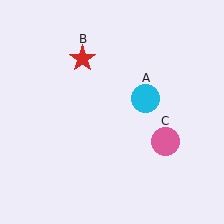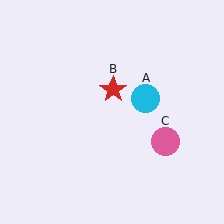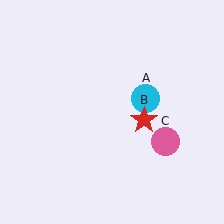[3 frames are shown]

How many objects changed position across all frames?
1 object changed position: red star (object B).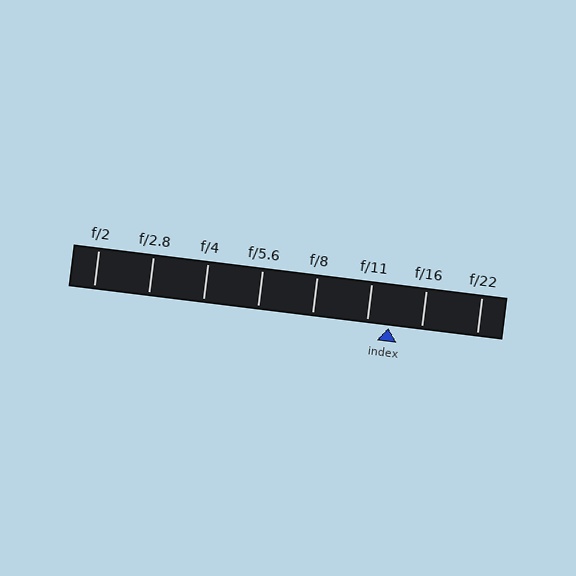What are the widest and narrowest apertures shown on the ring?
The widest aperture shown is f/2 and the narrowest is f/22.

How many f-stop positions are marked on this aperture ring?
There are 8 f-stop positions marked.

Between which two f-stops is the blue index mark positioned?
The index mark is between f/11 and f/16.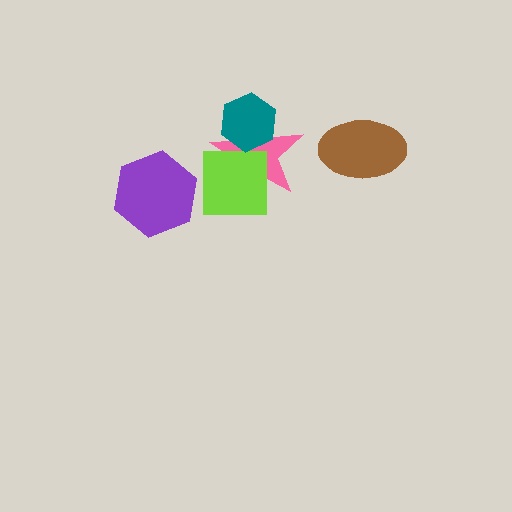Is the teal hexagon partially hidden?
No, no other shape covers it.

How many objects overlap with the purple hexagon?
0 objects overlap with the purple hexagon.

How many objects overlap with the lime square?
1 object overlaps with the lime square.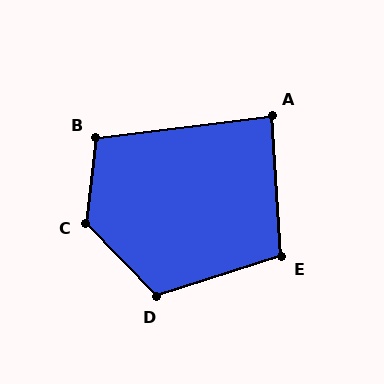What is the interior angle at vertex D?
Approximately 116 degrees (obtuse).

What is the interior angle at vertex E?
Approximately 104 degrees (obtuse).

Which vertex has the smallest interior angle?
A, at approximately 87 degrees.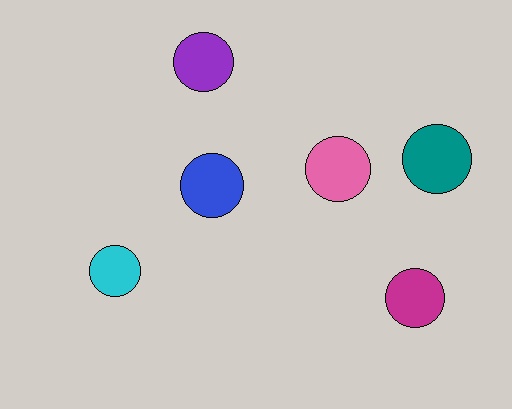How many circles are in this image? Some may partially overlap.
There are 6 circles.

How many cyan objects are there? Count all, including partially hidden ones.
There is 1 cyan object.